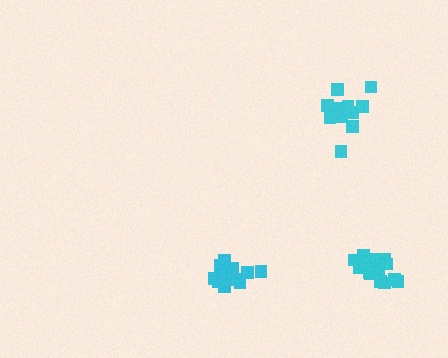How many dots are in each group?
Group 1: 14 dots, Group 2: 13 dots, Group 3: 15 dots (42 total).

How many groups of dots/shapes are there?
There are 3 groups.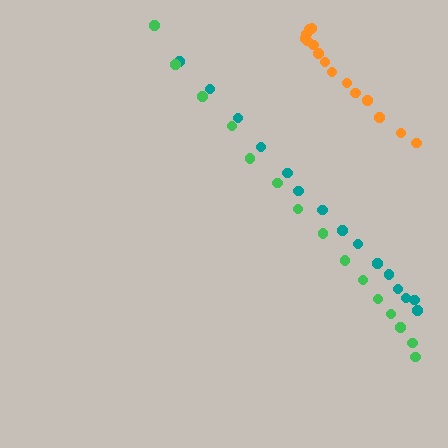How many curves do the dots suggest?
There are 3 distinct paths.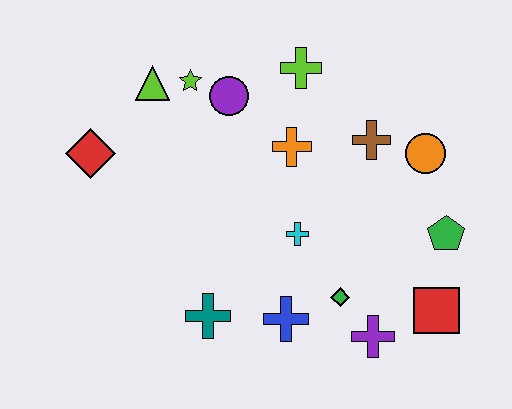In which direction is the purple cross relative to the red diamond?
The purple cross is to the right of the red diamond.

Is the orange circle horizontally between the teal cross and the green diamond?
No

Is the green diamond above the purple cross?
Yes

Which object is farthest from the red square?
The red diamond is farthest from the red square.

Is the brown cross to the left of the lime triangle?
No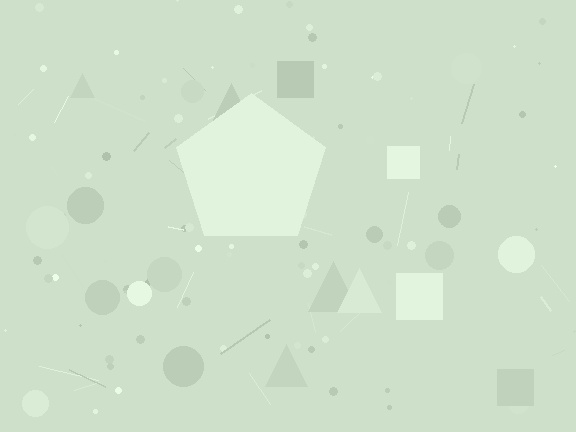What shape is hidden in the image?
A pentagon is hidden in the image.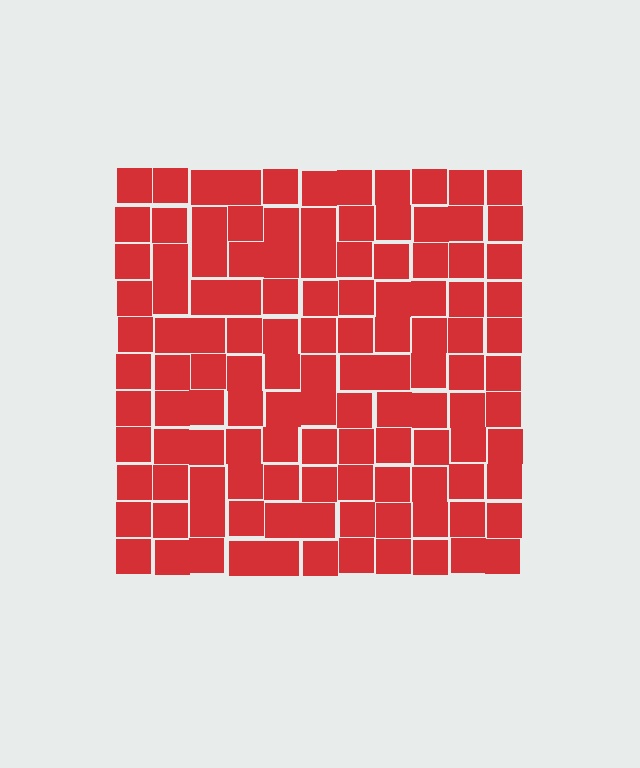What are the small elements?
The small elements are squares.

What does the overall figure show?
The overall figure shows a square.